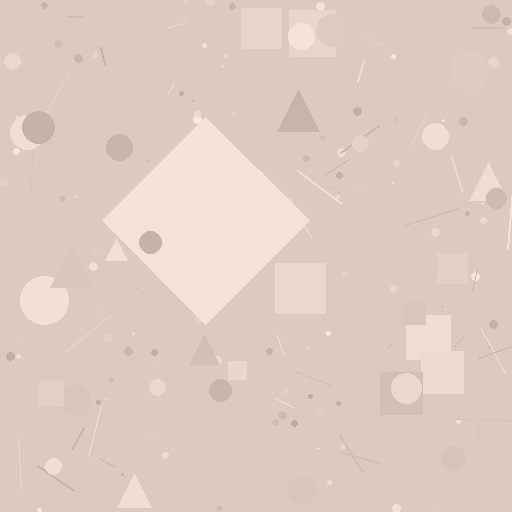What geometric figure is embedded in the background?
A diamond is embedded in the background.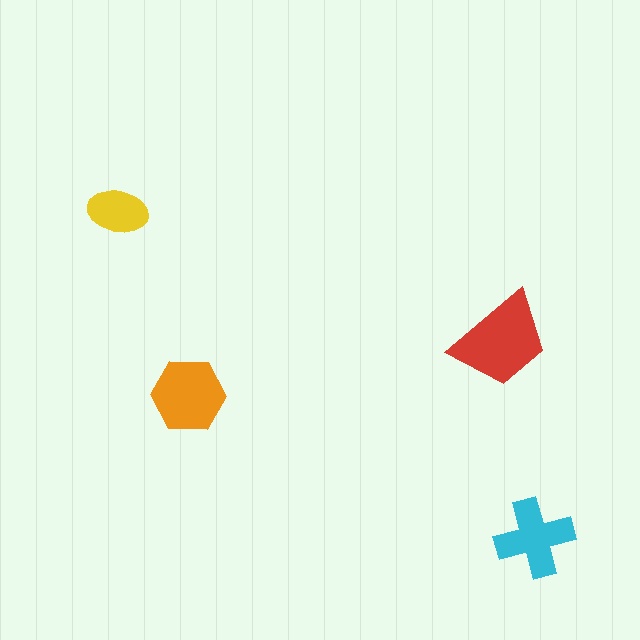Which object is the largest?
The red trapezoid.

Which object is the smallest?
The yellow ellipse.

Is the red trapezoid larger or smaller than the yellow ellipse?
Larger.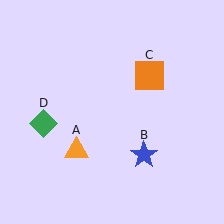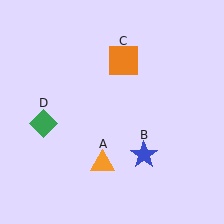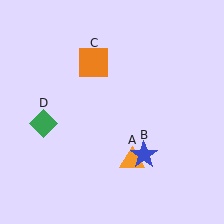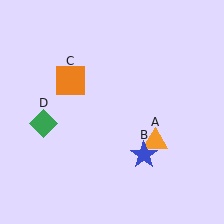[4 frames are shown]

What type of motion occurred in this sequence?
The orange triangle (object A), orange square (object C) rotated counterclockwise around the center of the scene.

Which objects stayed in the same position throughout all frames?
Blue star (object B) and green diamond (object D) remained stationary.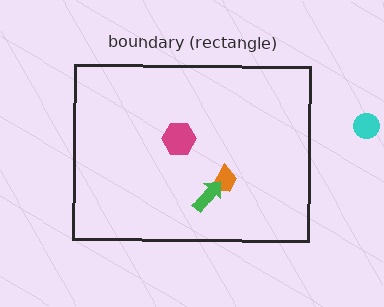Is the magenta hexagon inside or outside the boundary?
Inside.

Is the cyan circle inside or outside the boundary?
Outside.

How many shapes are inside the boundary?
3 inside, 1 outside.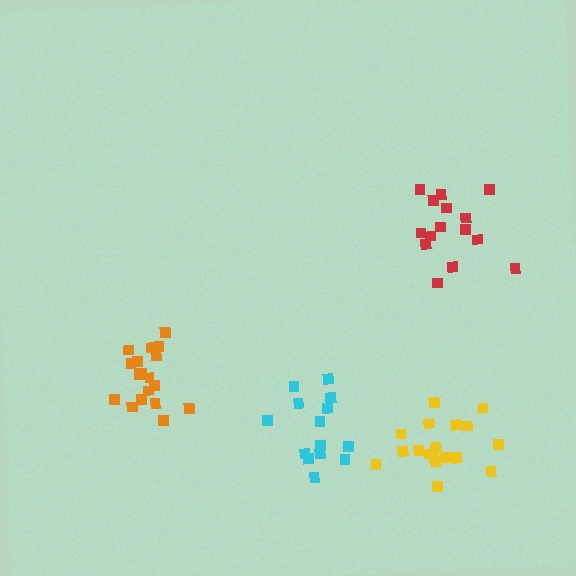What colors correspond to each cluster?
The clusters are colored: cyan, red, yellow, orange.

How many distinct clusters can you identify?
There are 4 distinct clusters.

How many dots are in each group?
Group 1: 14 dots, Group 2: 15 dots, Group 3: 19 dots, Group 4: 18 dots (66 total).